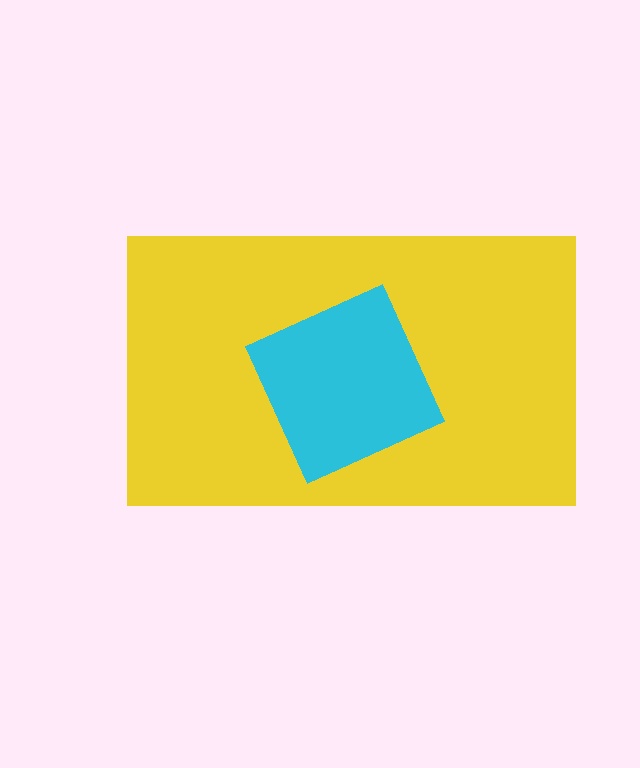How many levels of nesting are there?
2.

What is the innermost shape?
The cyan square.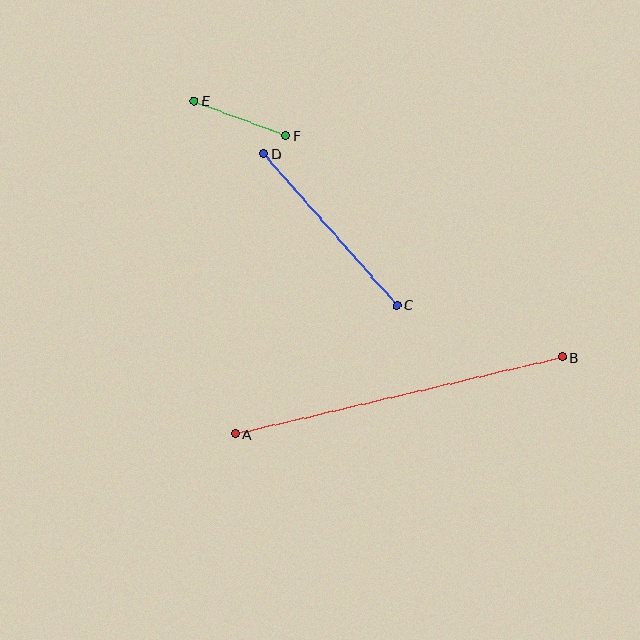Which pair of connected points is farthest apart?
Points A and B are farthest apart.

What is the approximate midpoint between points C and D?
The midpoint is at approximately (330, 229) pixels.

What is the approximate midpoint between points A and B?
The midpoint is at approximately (399, 395) pixels.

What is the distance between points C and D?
The distance is approximately 202 pixels.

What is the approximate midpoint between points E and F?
The midpoint is at approximately (240, 118) pixels.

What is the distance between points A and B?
The distance is approximately 336 pixels.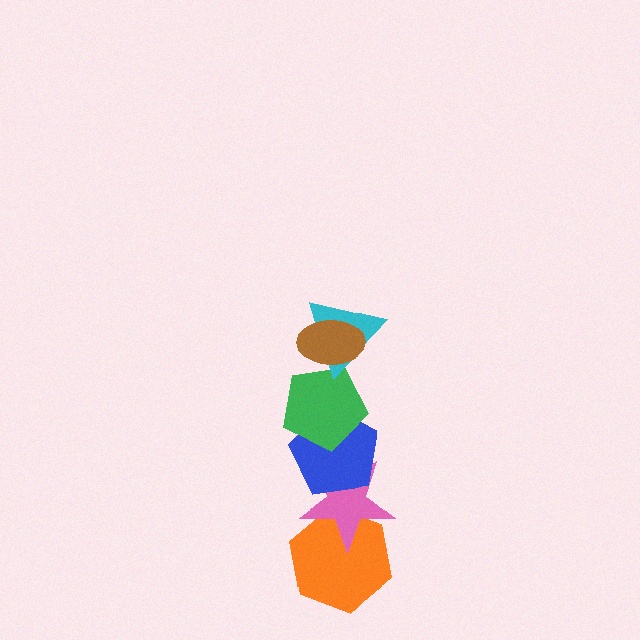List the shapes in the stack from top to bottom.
From top to bottom: the brown ellipse, the cyan triangle, the green pentagon, the blue pentagon, the pink star, the orange hexagon.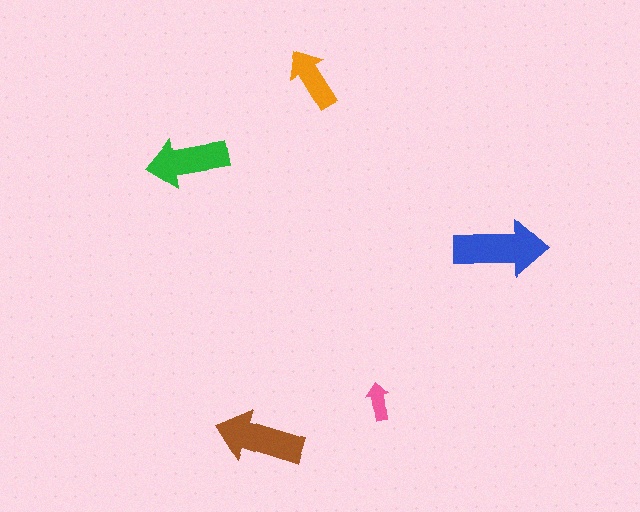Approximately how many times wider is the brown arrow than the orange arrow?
About 1.5 times wider.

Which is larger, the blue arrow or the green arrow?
The blue one.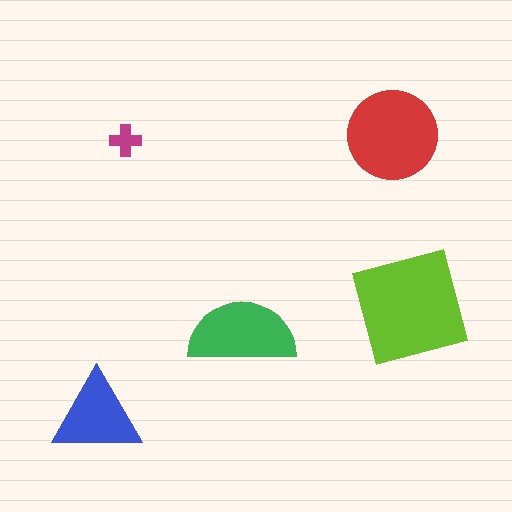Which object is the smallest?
The magenta cross.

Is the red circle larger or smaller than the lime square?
Smaller.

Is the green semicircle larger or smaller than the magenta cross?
Larger.